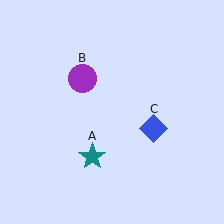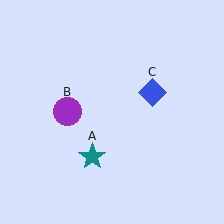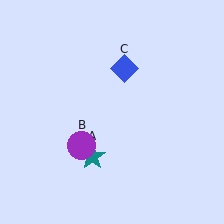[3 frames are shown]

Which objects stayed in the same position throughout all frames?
Teal star (object A) remained stationary.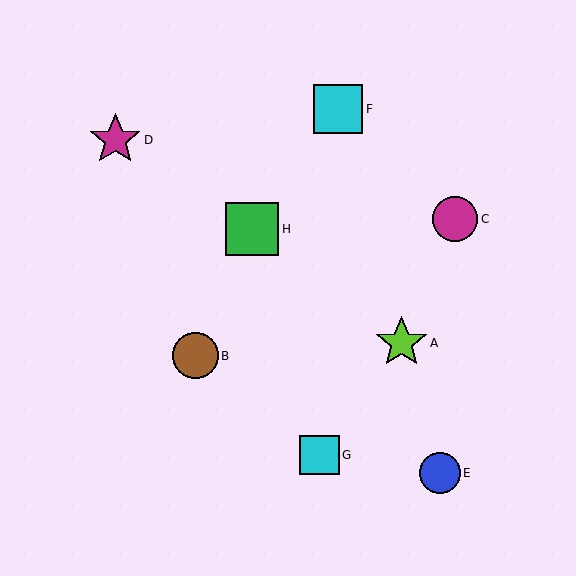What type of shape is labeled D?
Shape D is a magenta star.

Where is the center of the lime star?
The center of the lime star is at (401, 343).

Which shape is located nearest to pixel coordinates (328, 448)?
The cyan square (labeled G) at (319, 455) is nearest to that location.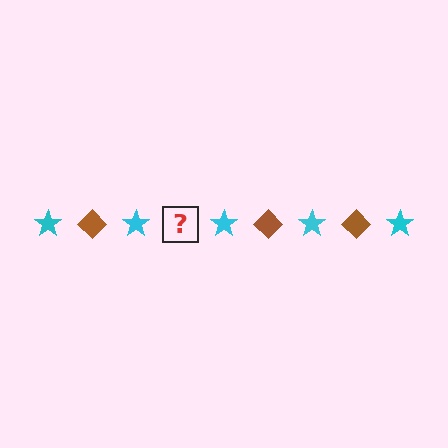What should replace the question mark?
The question mark should be replaced with a brown diamond.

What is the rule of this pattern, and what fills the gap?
The rule is that the pattern alternates between cyan star and brown diamond. The gap should be filled with a brown diamond.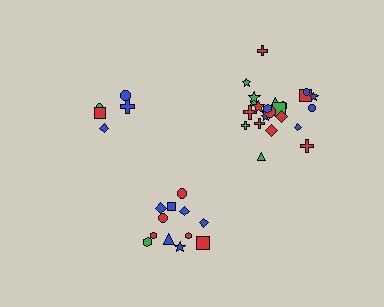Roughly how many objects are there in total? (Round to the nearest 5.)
Roughly 40 objects in total.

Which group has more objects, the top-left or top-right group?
The top-right group.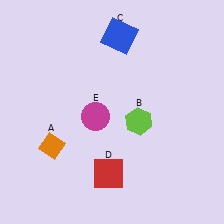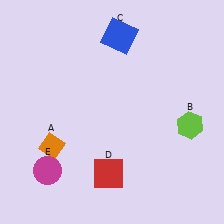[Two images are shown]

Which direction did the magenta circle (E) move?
The magenta circle (E) moved down.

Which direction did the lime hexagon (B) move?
The lime hexagon (B) moved right.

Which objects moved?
The objects that moved are: the lime hexagon (B), the magenta circle (E).